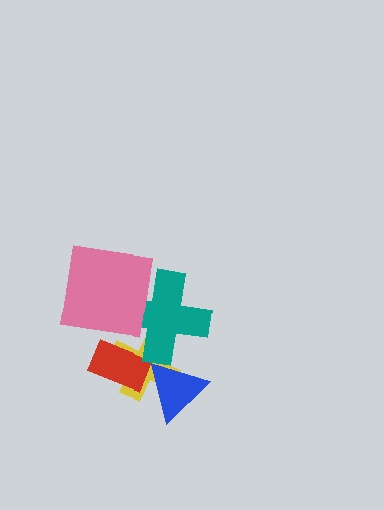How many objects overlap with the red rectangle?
2 objects overlap with the red rectangle.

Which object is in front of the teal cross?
The pink square is in front of the teal cross.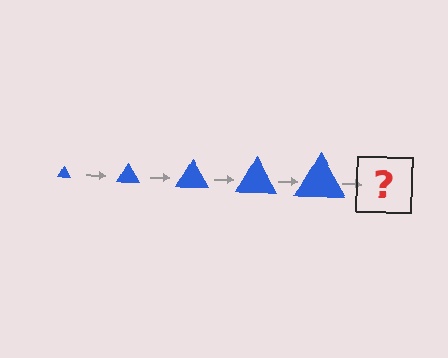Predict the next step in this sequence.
The next step is a blue triangle, larger than the previous one.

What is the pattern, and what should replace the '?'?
The pattern is that the triangle gets progressively larger each step. The '?' should be a blue triangle, larger than the previous one.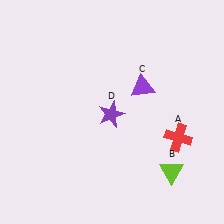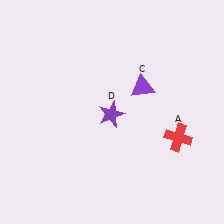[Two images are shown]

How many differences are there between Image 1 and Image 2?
There is 1 difference between the two images.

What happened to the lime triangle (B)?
The lime triangle (B) was removed in Image 2. It was in the bottom-right area of Image 1.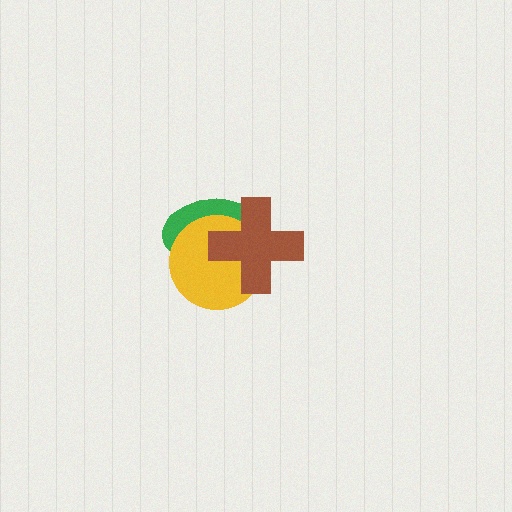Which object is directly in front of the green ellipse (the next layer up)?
The yellow circle is directly in front of the green ellipse.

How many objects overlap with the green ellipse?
2 objects overlap with the green ellipse.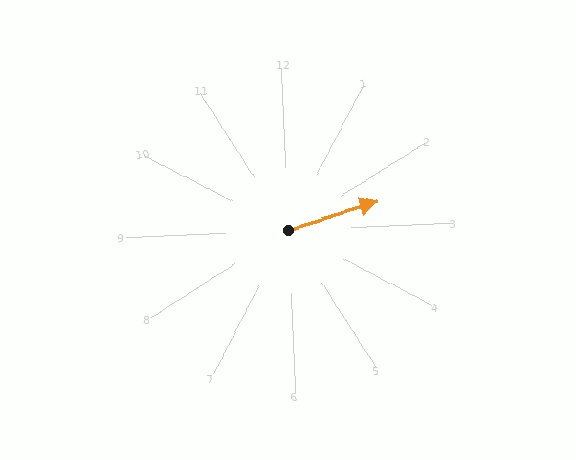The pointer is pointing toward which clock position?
Roughly 2 o'clock.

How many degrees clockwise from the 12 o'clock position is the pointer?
Approximately 74 degrees.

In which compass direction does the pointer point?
East.